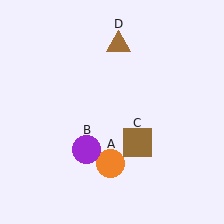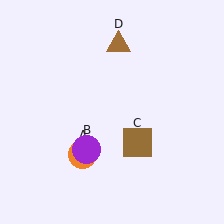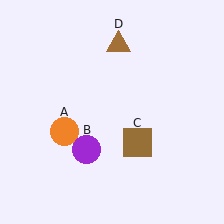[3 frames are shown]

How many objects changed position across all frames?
1 object changed position: orange circle (object A).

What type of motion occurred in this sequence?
The orange circle (object A) rotated clockwise around the center of the scene.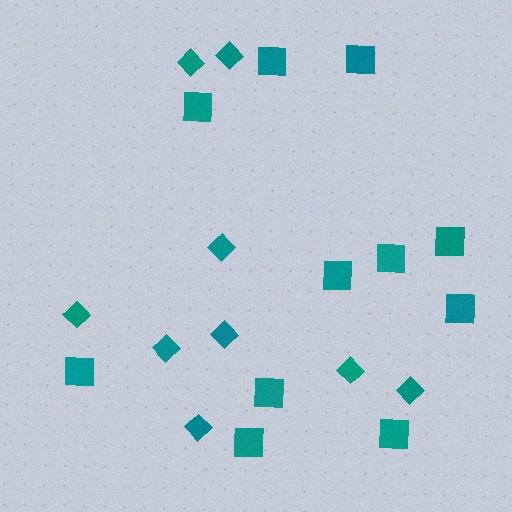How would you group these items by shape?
There are 2 groups: one group of diamonds (9) and one group of squares (11).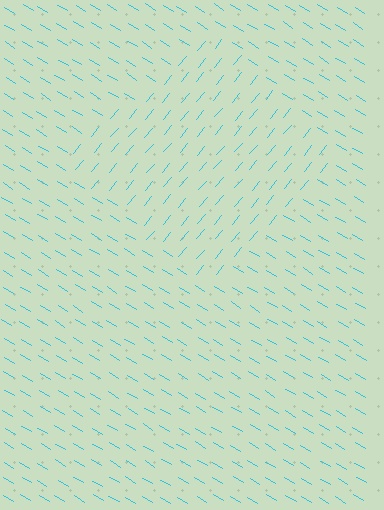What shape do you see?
I see a diamond.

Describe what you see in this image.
The image is filled with small cyan line segments. A diamond region in the image has lines oriented differently from the surrounding lines, creating a visible texture boundary.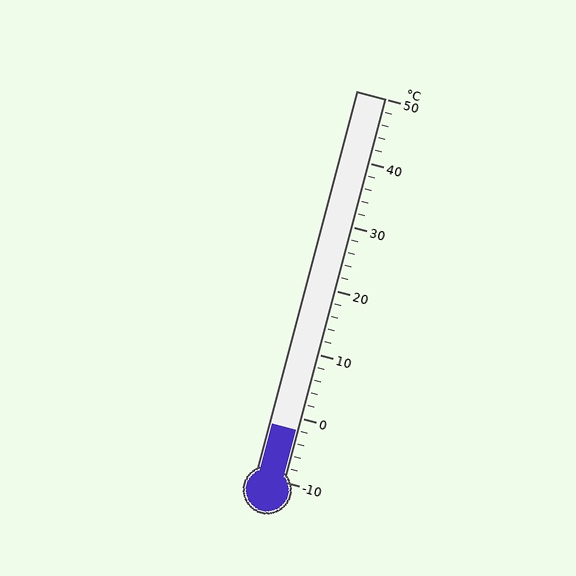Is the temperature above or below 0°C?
The temperature is below 0°C.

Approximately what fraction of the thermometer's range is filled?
The thermometer is filled to approximately 15% of its range.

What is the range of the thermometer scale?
The thermometer scale ranges from -10°C to 50°C.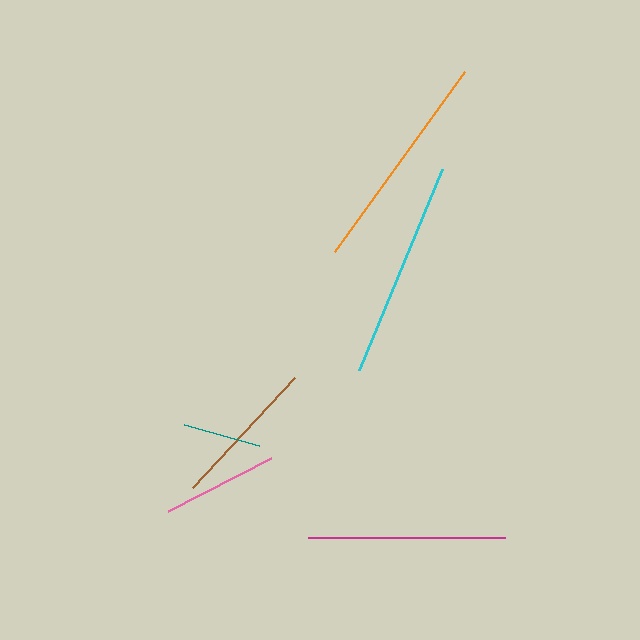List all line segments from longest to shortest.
From longest to shortest: orange, cyan, magenta, brown, pink, teal.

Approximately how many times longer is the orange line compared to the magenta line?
The orange line is approximately 1.1 times the length of the magenta line.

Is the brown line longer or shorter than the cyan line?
The cyan line is longer than the brown line.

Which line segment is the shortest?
The teal line is the shortest at approximately 77 pixels.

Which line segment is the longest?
The orange line is the longest at approximately 222 pixels.